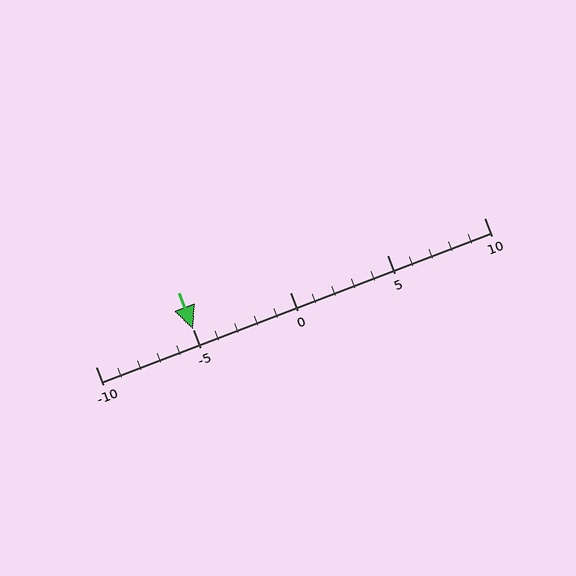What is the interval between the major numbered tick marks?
The major tick marks are spaced 5 units apart.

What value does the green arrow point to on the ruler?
The green arrow points to approximately -5.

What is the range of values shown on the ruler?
The ruler shows values from -10 to 10.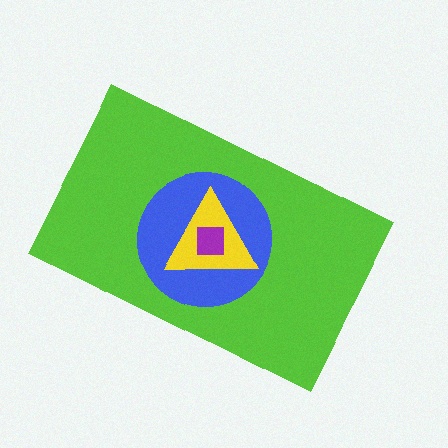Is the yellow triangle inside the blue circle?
Yes.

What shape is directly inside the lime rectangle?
The blue circle.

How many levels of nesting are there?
4.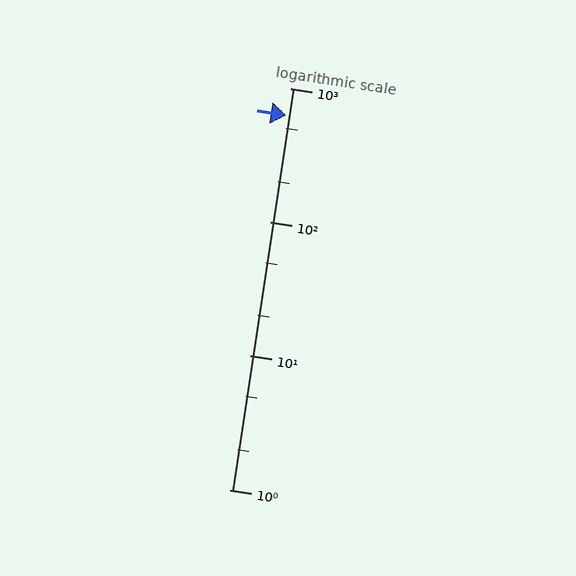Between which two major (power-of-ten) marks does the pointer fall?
The pointer is between 100 and 1000.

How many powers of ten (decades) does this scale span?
The scale spans 3 decades, from 1 to 1000.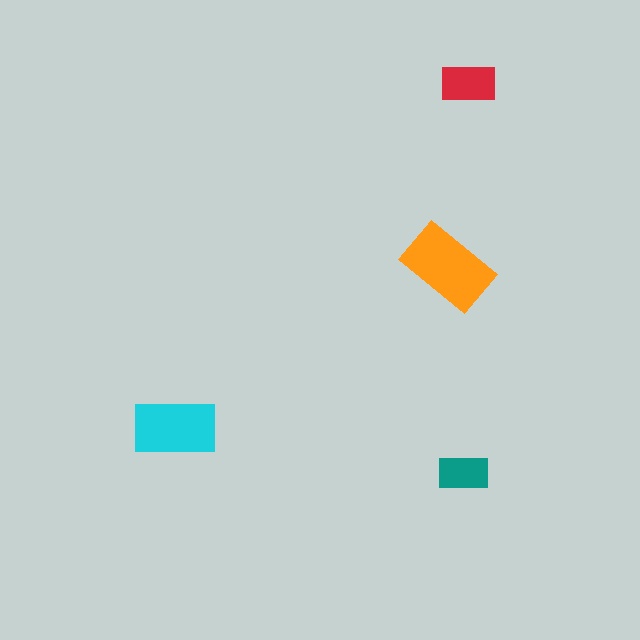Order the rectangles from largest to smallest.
the orange one, the cyan one, the red one, the teal one.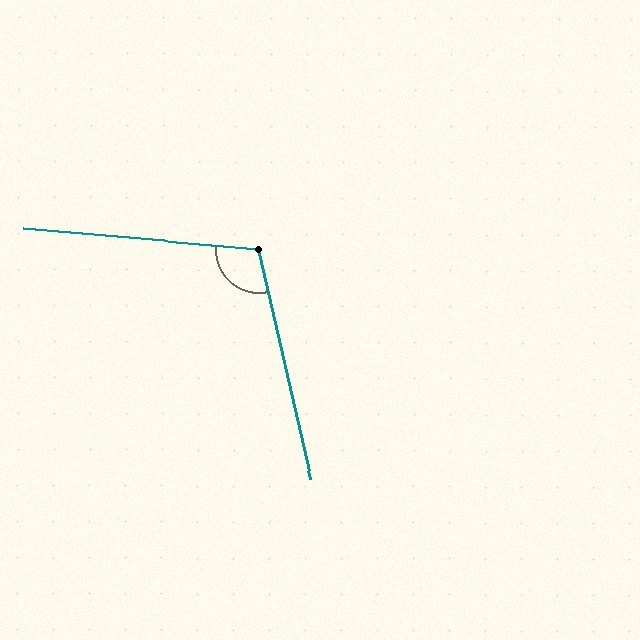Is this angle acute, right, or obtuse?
It is obtuse.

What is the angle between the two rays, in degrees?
Approximately 108 degrees.